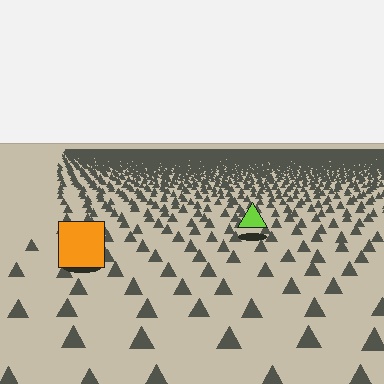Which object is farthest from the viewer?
The lime triangle is farthest from the viewer. It appears smaller and the ground texture around it is denser.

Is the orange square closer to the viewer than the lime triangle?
Yes. The orange square is closer — you can tell from the texture gradient: the ground texture is coarser near it.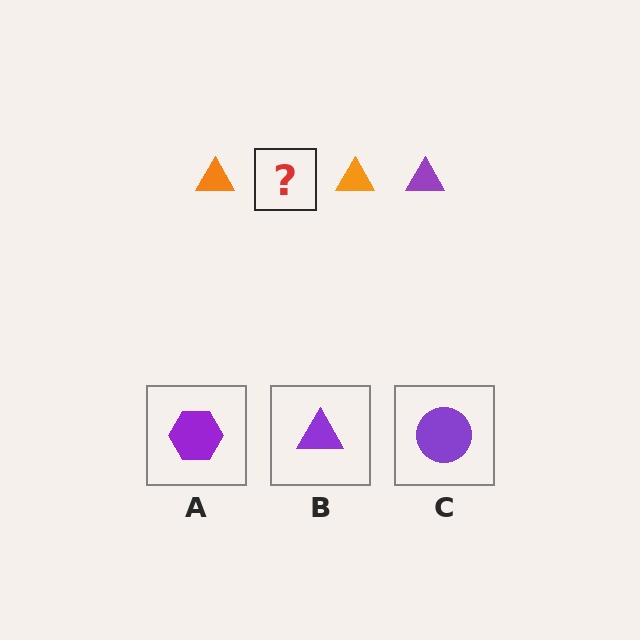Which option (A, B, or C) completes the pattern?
B.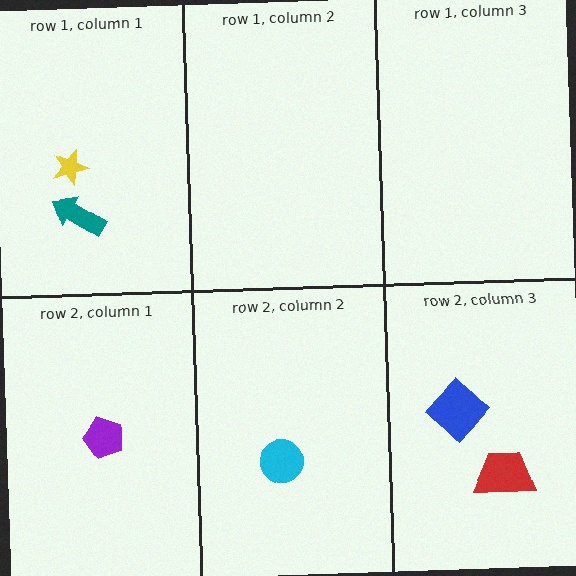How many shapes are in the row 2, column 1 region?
1.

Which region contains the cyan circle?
The row 2, column 2 region.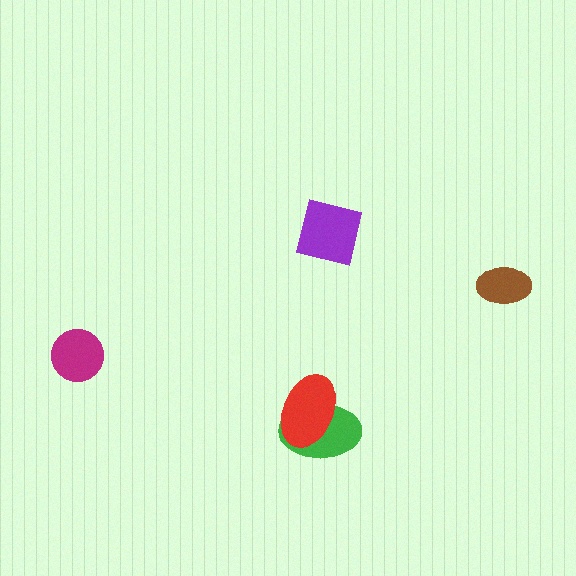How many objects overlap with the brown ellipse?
0 objects overlap with the brown ellipse.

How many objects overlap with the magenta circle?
0 objects overlap with the magenta circle.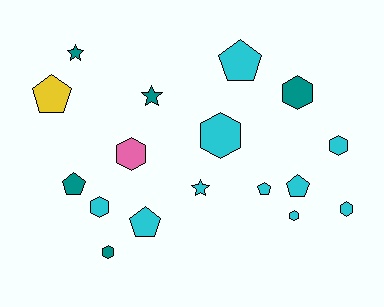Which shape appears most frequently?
Hexagon, with 8 objects.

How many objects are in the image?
There are 17 objects.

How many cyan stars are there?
There is 1 cyan star.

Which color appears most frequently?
Cyan, with 10 objects.